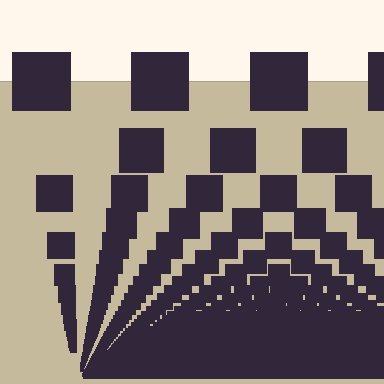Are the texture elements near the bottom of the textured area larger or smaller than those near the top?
Smaller. The gradient is inverted — elements near the bottom are smaller and denser.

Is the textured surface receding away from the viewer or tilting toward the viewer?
The surface appears to tilt toward the viewer. Texture elements get larger and sparser toward the top.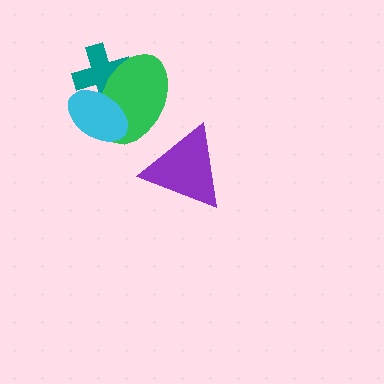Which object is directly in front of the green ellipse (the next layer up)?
The purple triangle is directly in front of the green ellipse.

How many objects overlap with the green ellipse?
3 objects overlap with the green ellipse.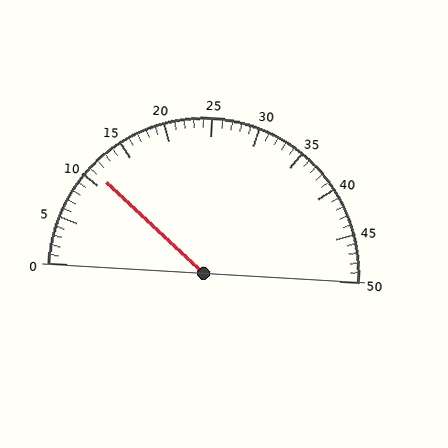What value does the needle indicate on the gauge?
The needle indicates approximately 11.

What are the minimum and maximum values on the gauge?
The gauge ranges from 0 to 50.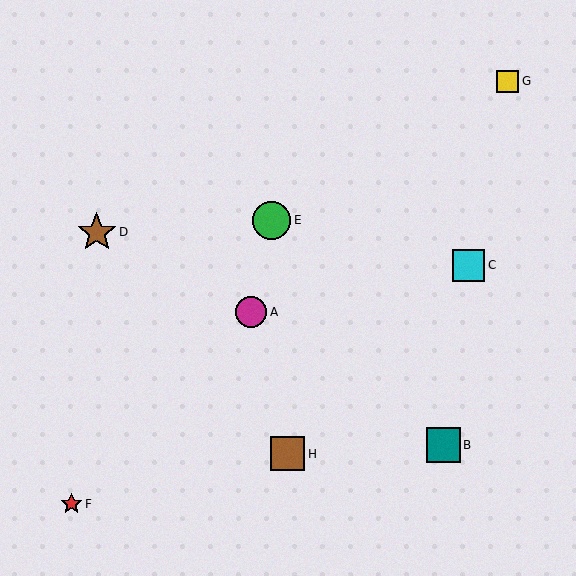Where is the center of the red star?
The center of the red star is at (72, 504).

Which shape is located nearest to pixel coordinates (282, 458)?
The brown square (labeled H) at (288, 454) is nearest to that location.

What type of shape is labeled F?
Shape F is a red star.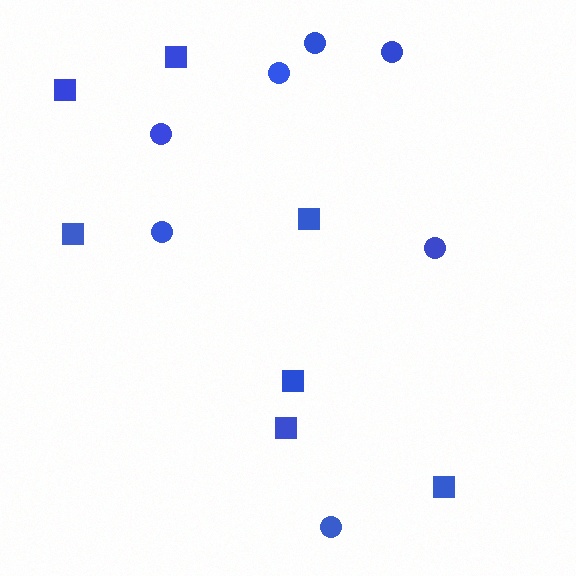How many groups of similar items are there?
There are 2 groups: one group of circles (7) and one group of squares (7).